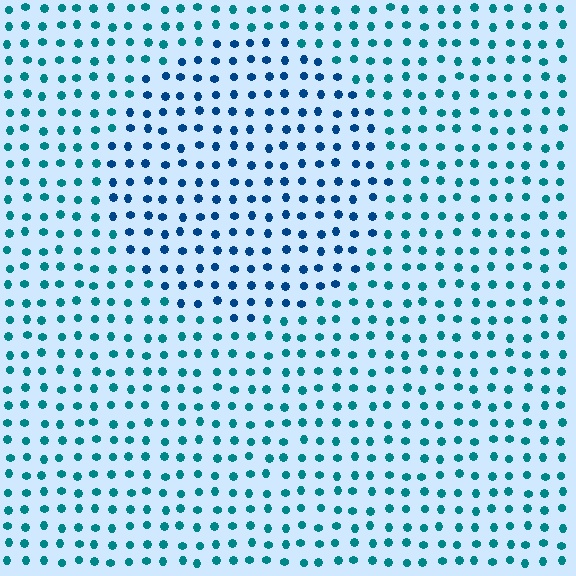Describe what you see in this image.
The image is filled with small teal elements in a uniform arrangement. A circle-shaped region is visible where the elements are tinted to a slightly different hue, forming a subtle color boundary.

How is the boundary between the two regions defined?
The boundary is defined purely by a slight shift in hue (about 30 degrees). Spacing, size, and orientation are identical on both sides.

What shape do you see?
I see a circle.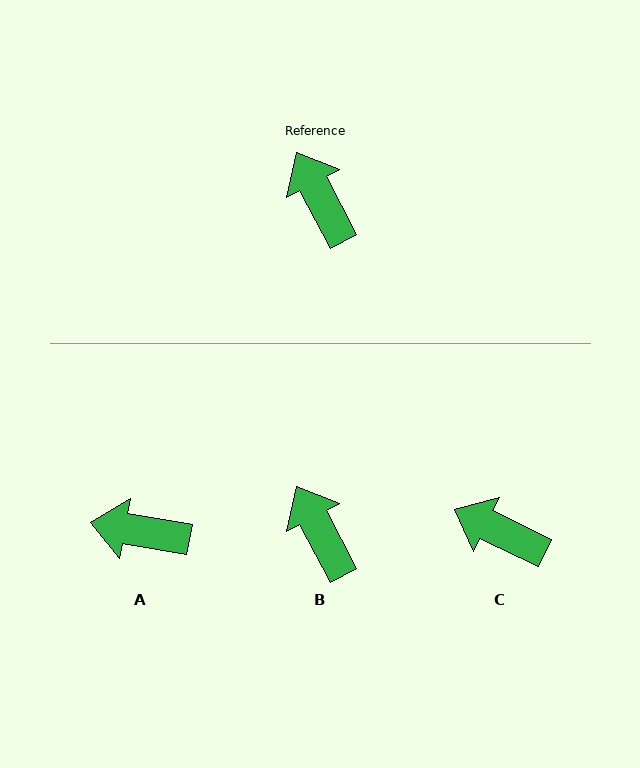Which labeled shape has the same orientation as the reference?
B.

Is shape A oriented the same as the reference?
No, it is off by about 52 degrees.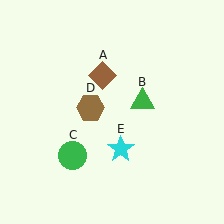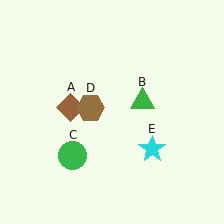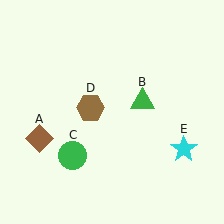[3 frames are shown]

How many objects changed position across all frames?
2 objects changed position: brown diamond (object A), cyan star (object E).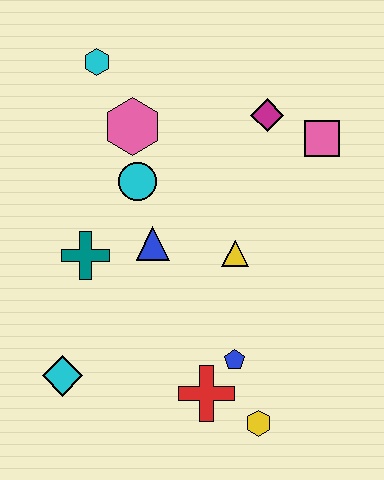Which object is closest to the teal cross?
The blue triangle is closest to the teal cross.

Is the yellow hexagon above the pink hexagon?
No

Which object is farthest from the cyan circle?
The yellow hexagon is farthest from the cyan circle.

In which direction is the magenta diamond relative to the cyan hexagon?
The magenta diamond is to the right of the cyan hexagon.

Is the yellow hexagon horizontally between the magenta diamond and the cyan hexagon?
Yes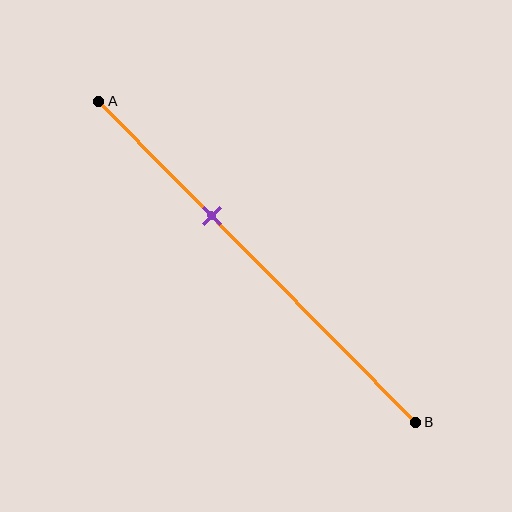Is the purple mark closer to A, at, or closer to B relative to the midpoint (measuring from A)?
The purple mark is closer to point A than the midpoint of segment AB.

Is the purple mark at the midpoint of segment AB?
No, the mark is at about 35% from A, not at the 50% midpoint.